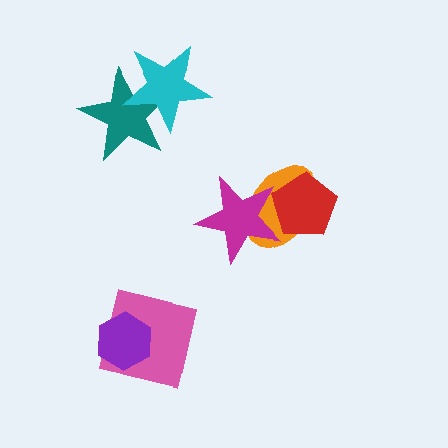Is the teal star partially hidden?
Yes, it is partially covered by another shape.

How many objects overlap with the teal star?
1 object overlaps with the teal star.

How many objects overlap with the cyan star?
1 object overlaps with the cyan star.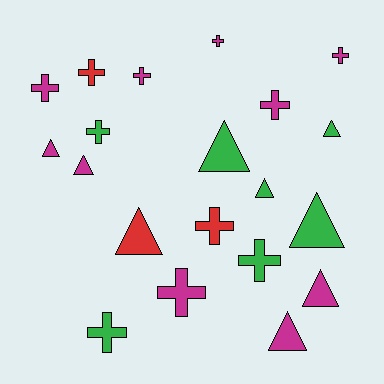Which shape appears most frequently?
Cross, with 11 objects.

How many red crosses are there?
There are 2 red crosses.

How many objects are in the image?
There are 20 objects.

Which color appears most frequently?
Magenta, with 10 objects.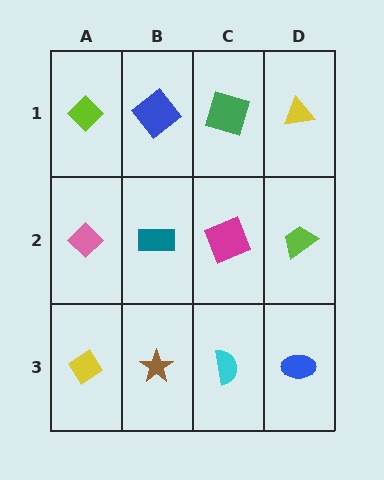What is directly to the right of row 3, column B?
A cyan semicircle.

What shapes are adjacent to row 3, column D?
A lime trapezoid (row 2, column D), a cyan semicircle (row 3, column C).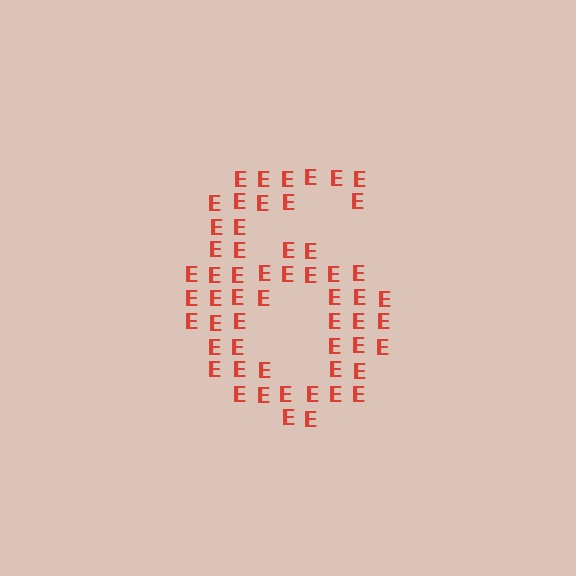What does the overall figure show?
The overall figure shows the digit 6.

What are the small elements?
The small elements are letter E's.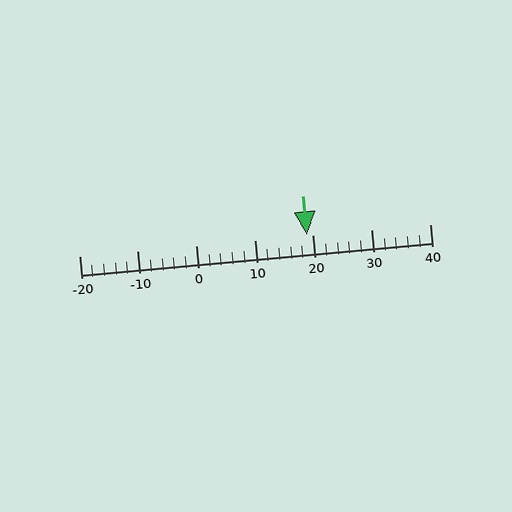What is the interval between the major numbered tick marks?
The major tick marks are spaced 10 units apart.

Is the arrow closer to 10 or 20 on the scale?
The arrow is closer to 20.